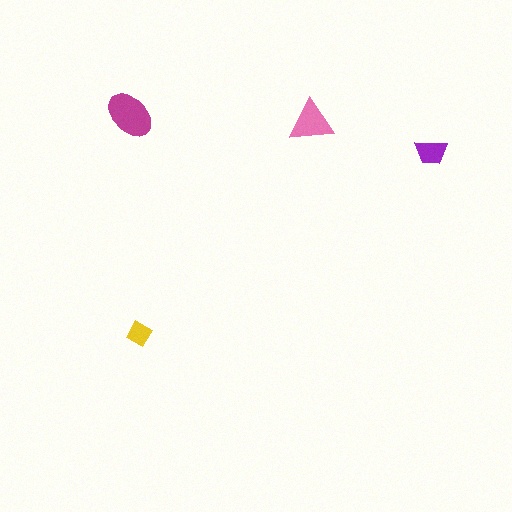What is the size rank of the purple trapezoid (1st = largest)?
3rd.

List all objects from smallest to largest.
The yellow diamond, the purple trapezoid, the pink triangle, the magenta ellipse.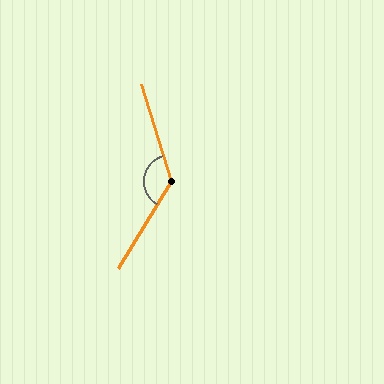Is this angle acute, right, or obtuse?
It is obtuse.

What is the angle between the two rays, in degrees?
Approximately 132 degrees.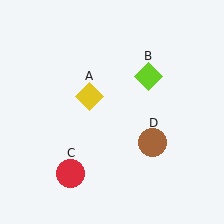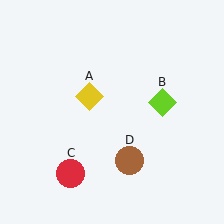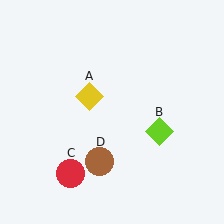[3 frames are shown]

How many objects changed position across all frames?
2 objects changed position: lime diamond (object B), brown circle (object D).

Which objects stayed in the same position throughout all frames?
Yellow diamond (object A) and red circle (object C) remained stationary.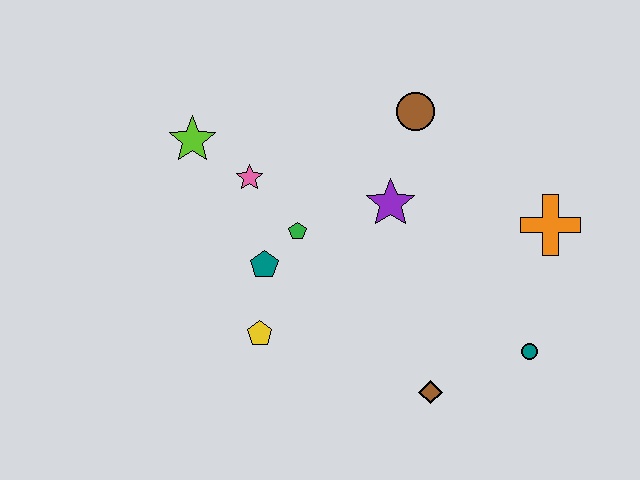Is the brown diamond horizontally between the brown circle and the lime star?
No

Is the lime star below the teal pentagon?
No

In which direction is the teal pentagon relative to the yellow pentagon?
The teal pentagon is above the yellow pentagon.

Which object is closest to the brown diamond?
The teal circle is closest to the brown diamond.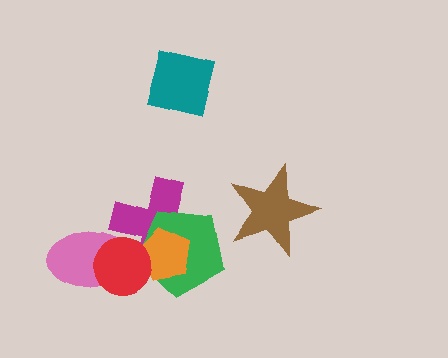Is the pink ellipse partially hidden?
Yes, it is partially covered by another shape.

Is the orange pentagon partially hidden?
Yes, it is partially covered by another shape.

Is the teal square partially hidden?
No, no other shape covers it.